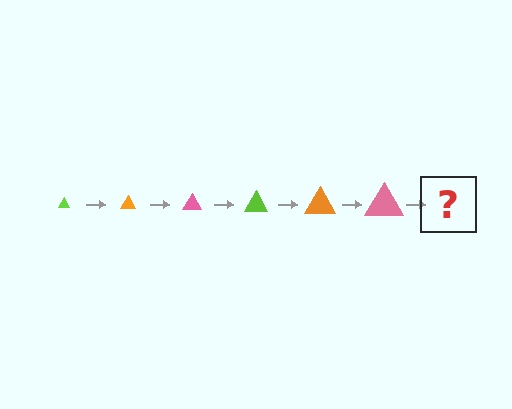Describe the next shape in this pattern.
It should be a lime triangle, larger than the previous one.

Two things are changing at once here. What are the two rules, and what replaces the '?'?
The two rules are that the triangle grows larger each step and the color cycles through lime, orange, and pink. The '?' should be a lime triangle, larger than the previous one.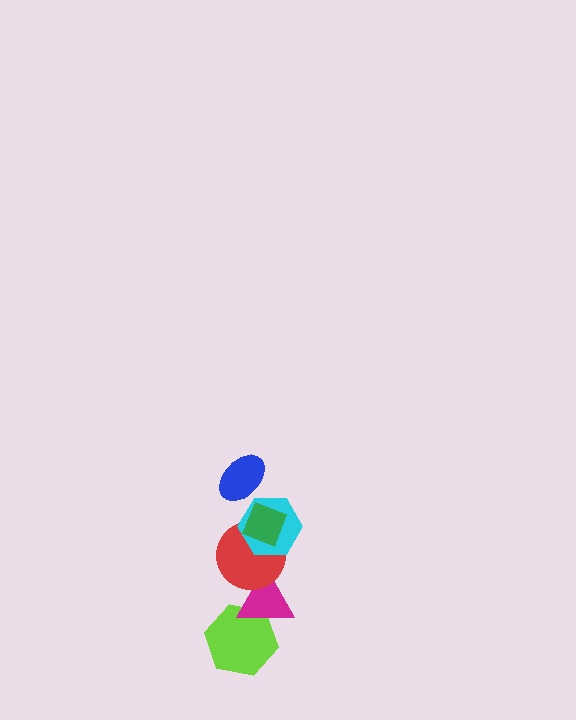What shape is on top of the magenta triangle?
The red circle is on top of the magenta triangle.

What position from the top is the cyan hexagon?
The cyan hexagon is 3rd from the top.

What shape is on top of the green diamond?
The blue ellipse is on top of the green diamond.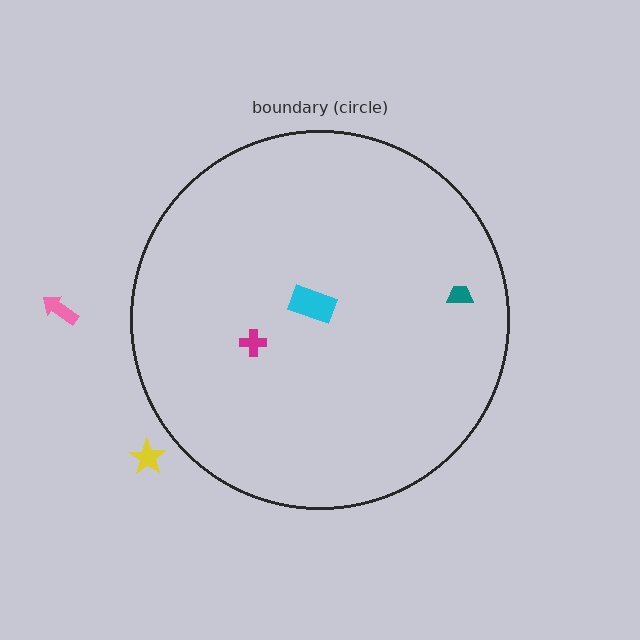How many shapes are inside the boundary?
3 inside, 2 outside.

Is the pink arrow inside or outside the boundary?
Outside.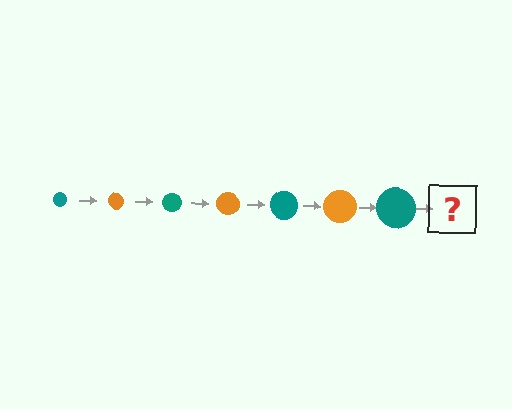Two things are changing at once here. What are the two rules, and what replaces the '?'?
The two rules are that the circle grows larger each step and the color cycles through teal and orange. The '?' should be an orange circle, larger than the previous one.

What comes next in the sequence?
The next element should be an orange circle, larger than the previous one.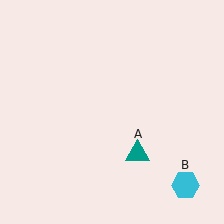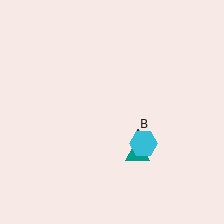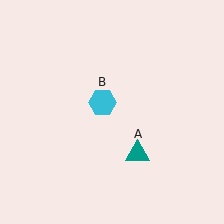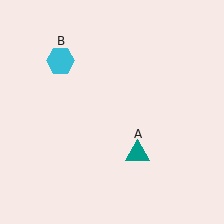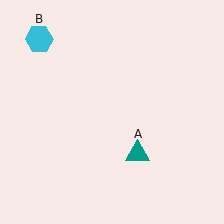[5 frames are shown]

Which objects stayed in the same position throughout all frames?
Teal triangle (object A) remained stationary.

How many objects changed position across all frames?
1 object changed position: cyan hexagon (object B).